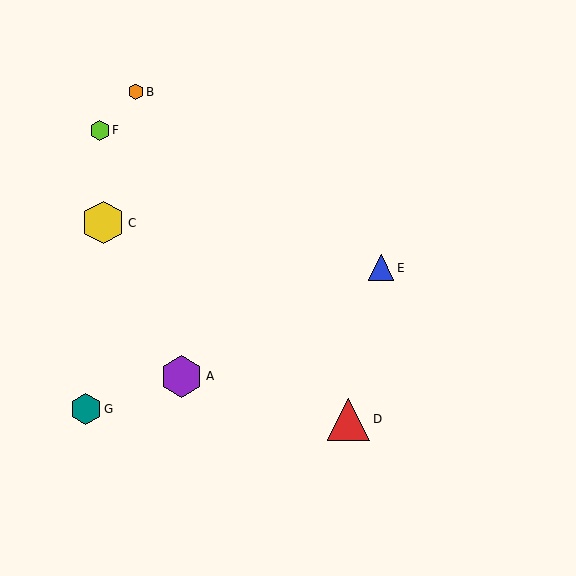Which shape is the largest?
The yellow hexagon (labeled C) is the largest.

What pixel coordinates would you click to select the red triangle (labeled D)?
Click at (349, 419) to select the red triangle D.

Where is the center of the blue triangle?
The center of the blue triangle is at (381, 268).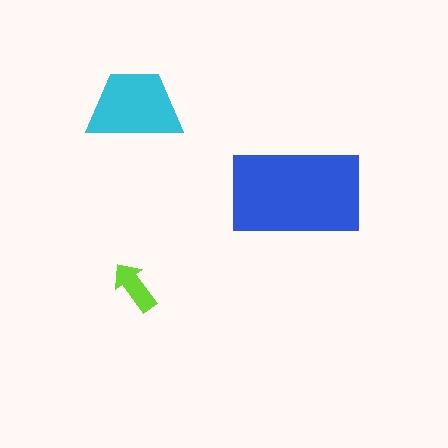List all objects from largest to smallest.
The blue rectangle, the cyan trapezoid, the lime arrow.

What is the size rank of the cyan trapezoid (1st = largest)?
2nd.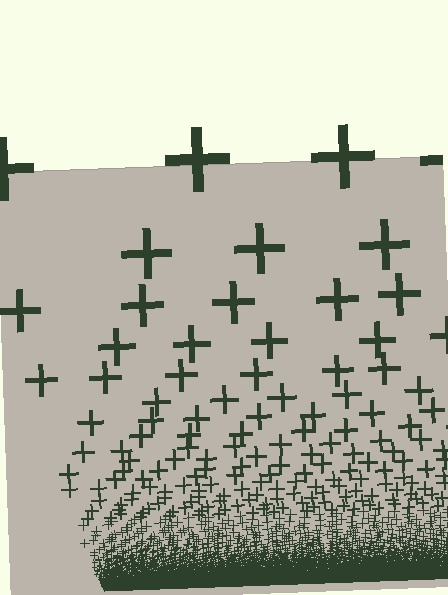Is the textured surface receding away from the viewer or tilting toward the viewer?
The surface appears to tilt toward the viewer. Texture elements get larger and sparser toward the top.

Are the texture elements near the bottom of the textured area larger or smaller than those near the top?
Smaller. The gradient is inverted — elements near the bottom are smaller and denser.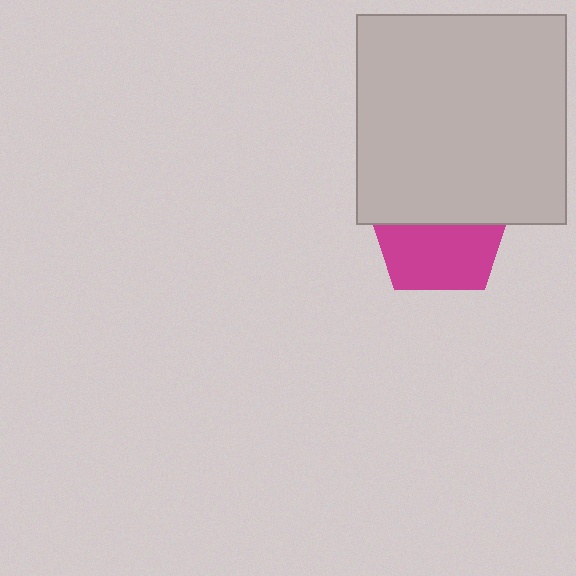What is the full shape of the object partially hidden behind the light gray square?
The partially hidden object is a magenta pentagon.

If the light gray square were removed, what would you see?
You would see the complete magenta pentagon.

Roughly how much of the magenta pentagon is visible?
About half of it is visible (roughly 51%).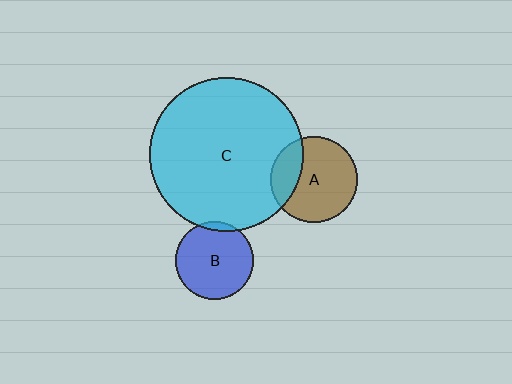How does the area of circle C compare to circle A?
Approximately 3.2 times.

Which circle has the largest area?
Circle C (cyan).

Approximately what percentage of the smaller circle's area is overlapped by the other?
Approximately 5%.